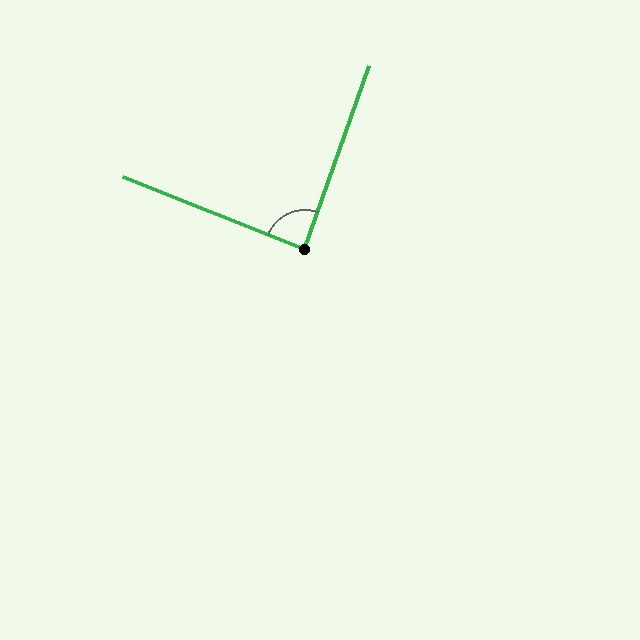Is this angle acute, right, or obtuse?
It is approximately a right angle.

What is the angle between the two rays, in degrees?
Approximately 88 degrees.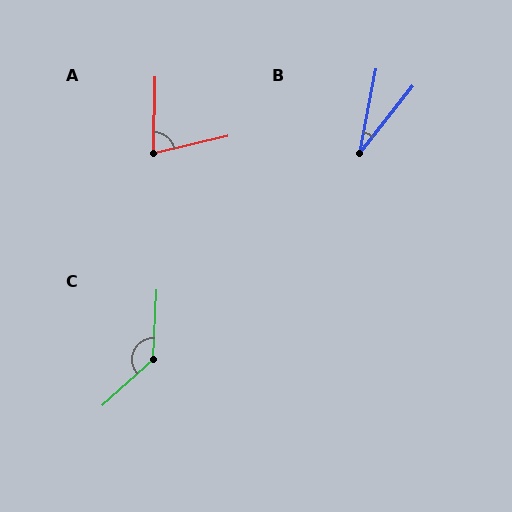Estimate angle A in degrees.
Approximately 76 degrees.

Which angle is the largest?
C, at approximately 135 degrees.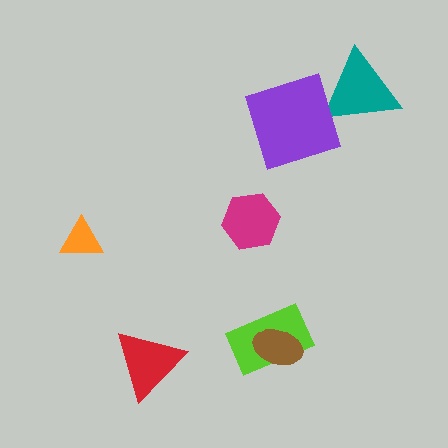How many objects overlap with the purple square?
1 object overlaps with the purple square.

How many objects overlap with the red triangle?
0 objects overlap with the red triangle.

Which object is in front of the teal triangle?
The purple square is in front of the teal triangle.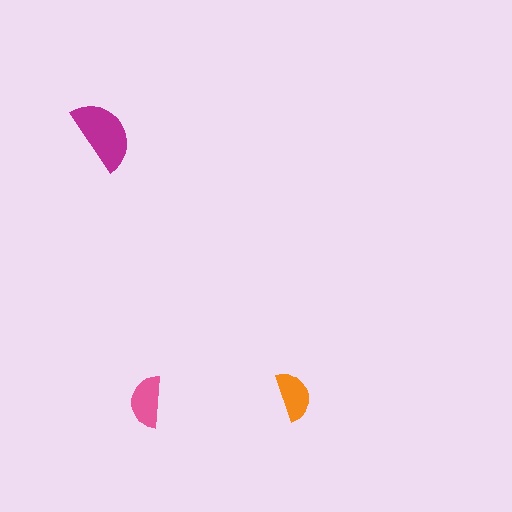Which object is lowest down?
The pink semicircle is bottommost.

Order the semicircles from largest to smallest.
the magenta one, the pink one, the orange one.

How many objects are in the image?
There are 3 objects in the image.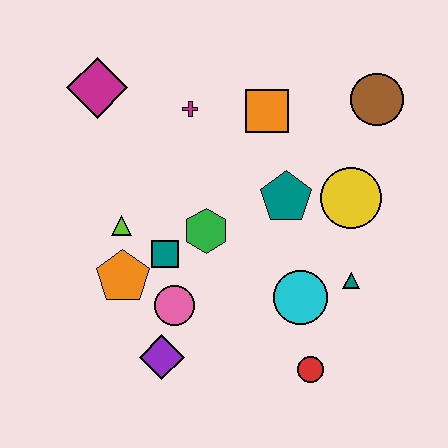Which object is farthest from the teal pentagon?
The magenta diamond is farthest from the teal pentagon.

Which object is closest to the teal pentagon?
The yellow circle is closest to the teal pentagon.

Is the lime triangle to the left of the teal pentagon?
Yes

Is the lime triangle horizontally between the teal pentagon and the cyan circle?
No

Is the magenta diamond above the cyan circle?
Yes